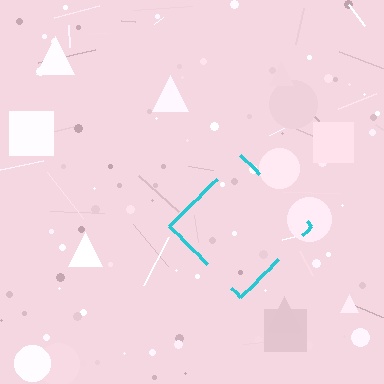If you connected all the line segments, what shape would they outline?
They would outline a diamond.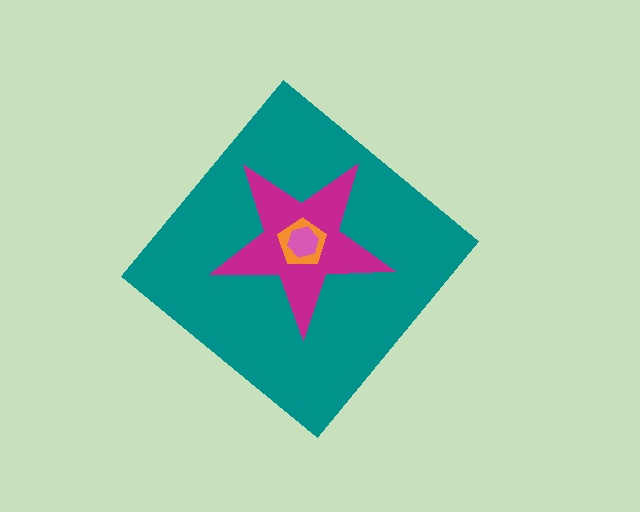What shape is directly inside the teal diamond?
The magenta star.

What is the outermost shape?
The teal diamond.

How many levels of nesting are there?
4.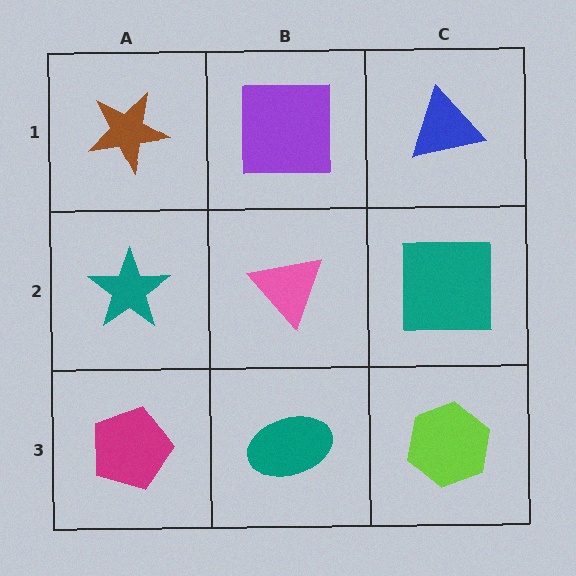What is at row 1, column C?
A blue triangle.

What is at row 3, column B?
A teal ellipse.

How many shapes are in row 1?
3 shapes.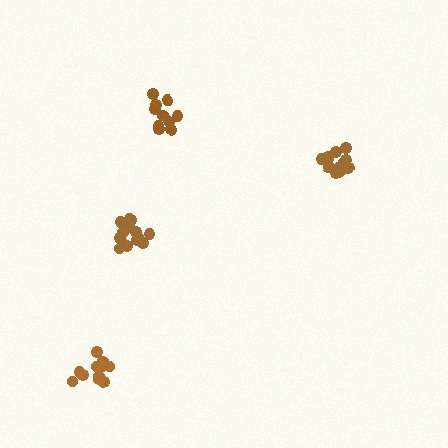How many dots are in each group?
Group 1: 14 dots, Group 2: 13 dots, Group 3: 11 dots, Group 4: 10 dots (48 total).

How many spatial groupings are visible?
There are 4 spatial groupings.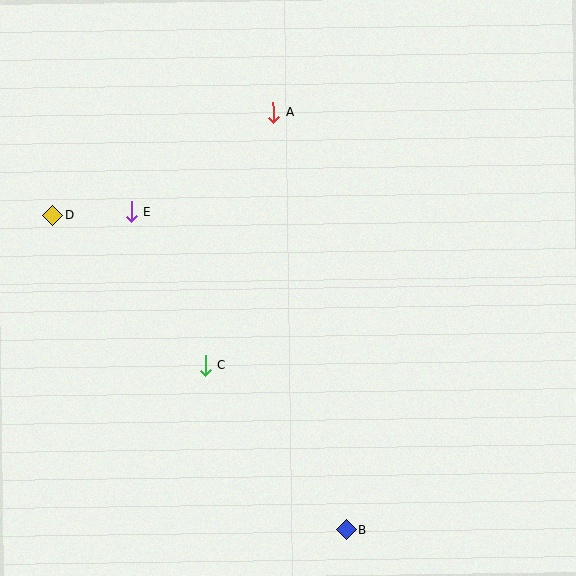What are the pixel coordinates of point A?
Point A is at (274, 112).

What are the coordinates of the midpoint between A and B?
The midpoint between A and B is at (310, 321).